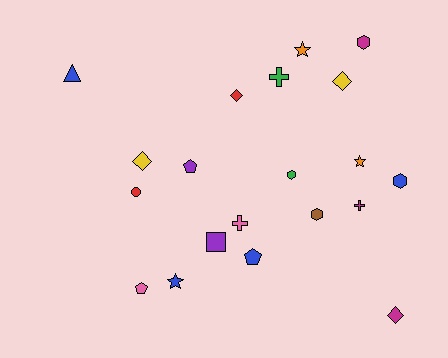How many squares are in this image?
There is 1 square.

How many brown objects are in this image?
There is 1 brown object.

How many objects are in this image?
There are 20 objects.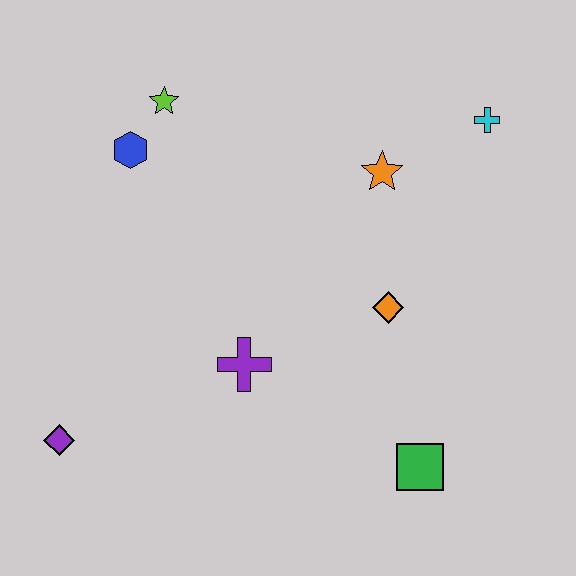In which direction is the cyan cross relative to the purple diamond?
The cyan cross is to the right of the purple diamond.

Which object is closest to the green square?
The orange diamond is closest to the green square.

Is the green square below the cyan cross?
Yes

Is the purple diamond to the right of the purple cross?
No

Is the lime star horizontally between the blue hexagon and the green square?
Yes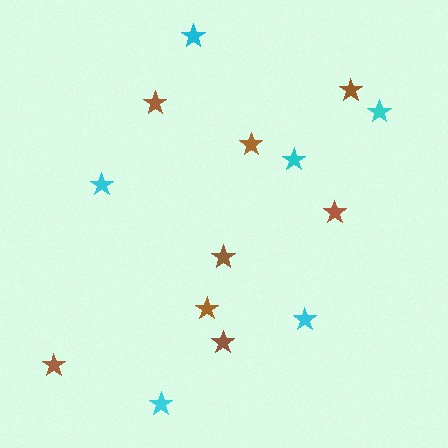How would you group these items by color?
There are 2 groups: one group of brown stars (8) and one group of cyan stars (6).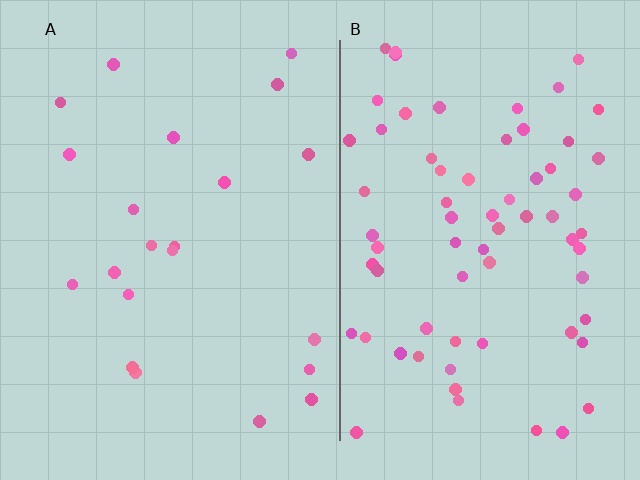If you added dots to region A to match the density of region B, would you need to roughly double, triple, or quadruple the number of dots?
Approximately triple.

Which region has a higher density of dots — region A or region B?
B (the right).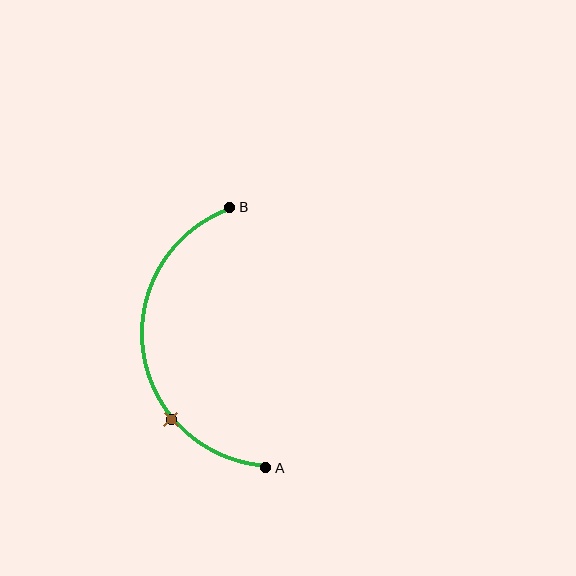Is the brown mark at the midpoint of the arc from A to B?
No. The brown mark lies on the arc but is closer to endpoint A. The arc midpoint would be at the point on the curve equidistant along the arc from both A and B.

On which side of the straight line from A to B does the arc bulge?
The arc bulges to the left of the straight line connecting A and B.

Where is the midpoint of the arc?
The arc midpoint is the point on the curve farthest from the straight line joining A and B. It sits to the left of that line.